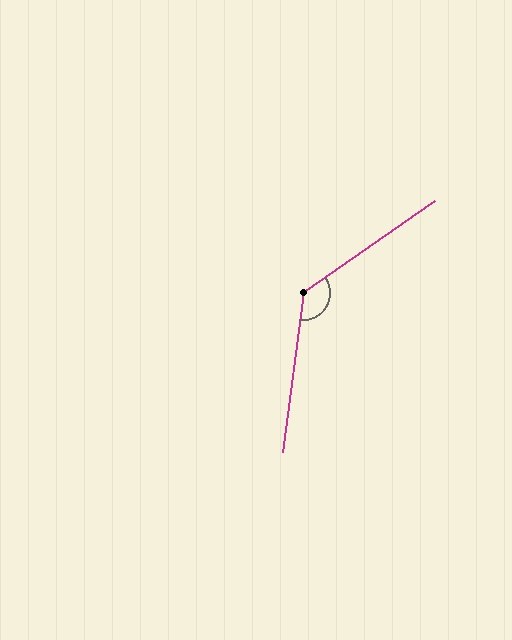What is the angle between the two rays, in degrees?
Approximately 132 degrees.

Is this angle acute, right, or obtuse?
It is obtuse.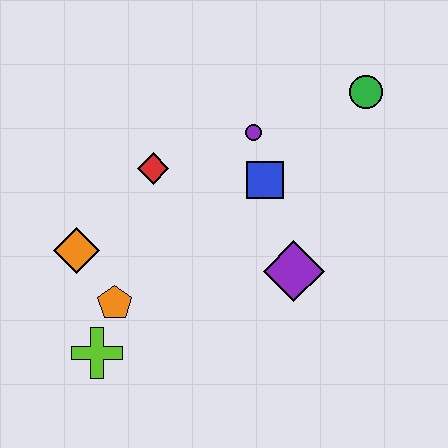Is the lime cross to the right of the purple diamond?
No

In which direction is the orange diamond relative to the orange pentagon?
The orange diamond is above the orange pentagon.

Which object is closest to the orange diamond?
The orange pentagon is closest to the orange diamond.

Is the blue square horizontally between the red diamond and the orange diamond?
No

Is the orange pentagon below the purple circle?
Yes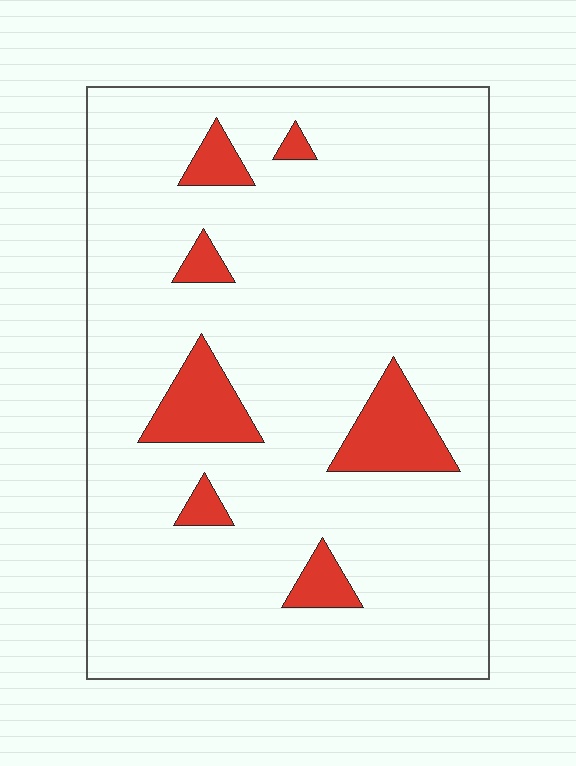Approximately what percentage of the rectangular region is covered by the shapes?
Approximately 10%.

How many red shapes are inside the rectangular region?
7.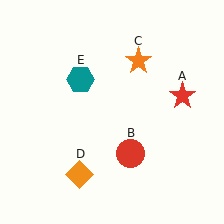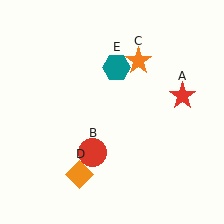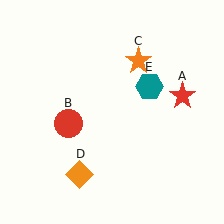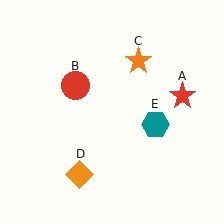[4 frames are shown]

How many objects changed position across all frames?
2 objects changed position: red circle (object B), teal hexagon (object E).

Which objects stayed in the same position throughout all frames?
Red star (object A) and orange star (object C) and orange diamond (object D) remained stationary.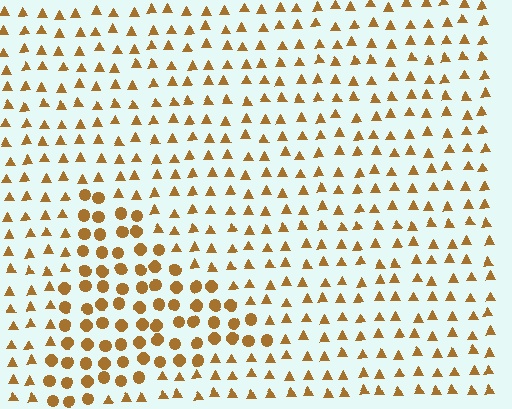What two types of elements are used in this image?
The image uses circles inside the triangle region and triangles outside it.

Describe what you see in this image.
The image is filled with small brown elements arranged in a uniform grid. A triangle-shaped region contains circles, while the surrounding area contains triangles. The boundary is defined purely by the change in element shape.